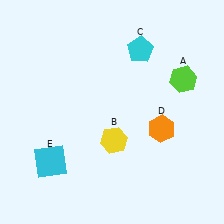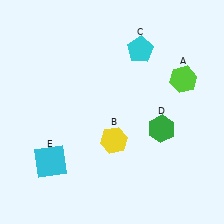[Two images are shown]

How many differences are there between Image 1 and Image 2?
There is 1 difference between the two images.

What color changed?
The hexagon (D) changed from orange in Image 1 to green in Image 2.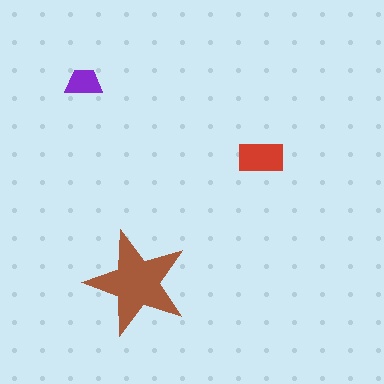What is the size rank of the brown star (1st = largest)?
1st.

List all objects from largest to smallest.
The brown star, the red rectangle, the purple trapezoid.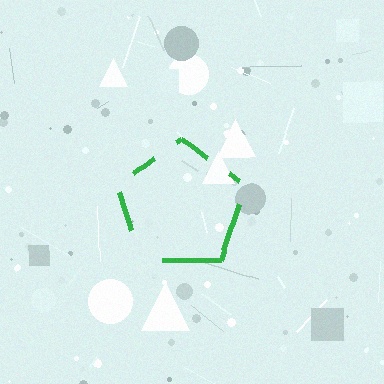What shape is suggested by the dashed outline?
The dashed outline suggests a pentagon.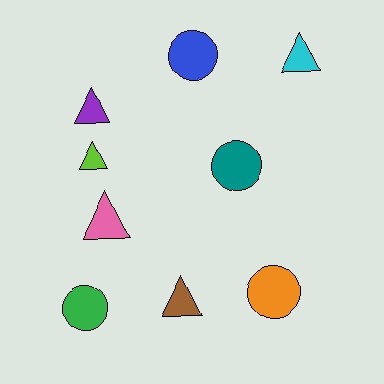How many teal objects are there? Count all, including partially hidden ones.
There is 1 teal object.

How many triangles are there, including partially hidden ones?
There are 5 triangles.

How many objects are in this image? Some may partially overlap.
There are 9 objects.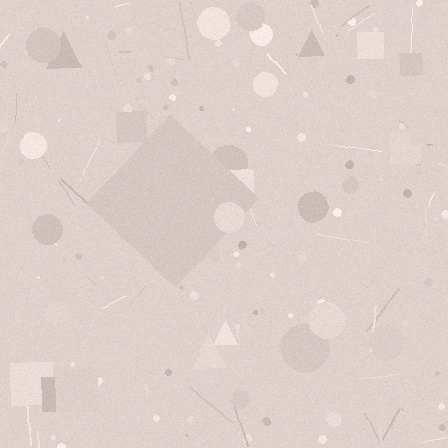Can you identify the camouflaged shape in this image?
The camouflaged shape is a diamond.